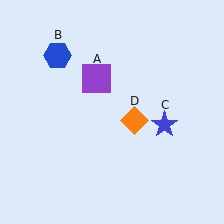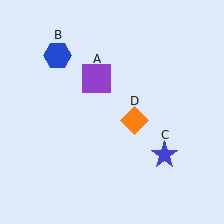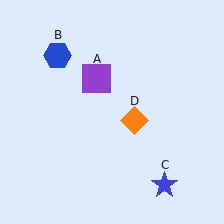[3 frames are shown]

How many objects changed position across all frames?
1 object changed position: blue star (object C).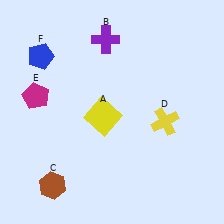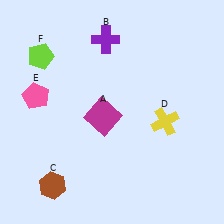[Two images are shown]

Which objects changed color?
A changed from yellow to magenta. E changed from magenta to pink. F changed from blue to lime.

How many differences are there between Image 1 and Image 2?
There are 3 differences between the two images.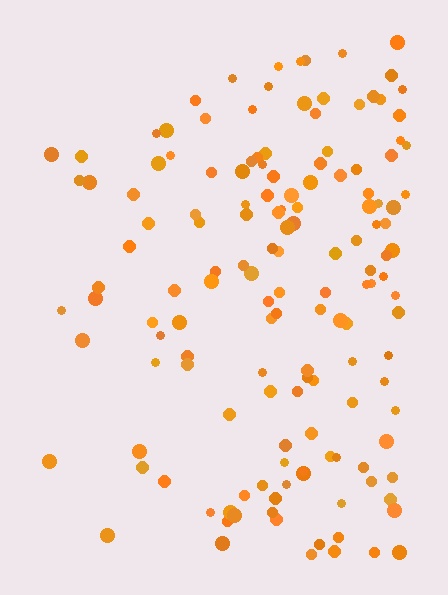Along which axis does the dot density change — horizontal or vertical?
Horizontal.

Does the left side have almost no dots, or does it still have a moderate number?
Still a moderate number, just noticeably fewer than the right.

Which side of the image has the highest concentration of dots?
The right.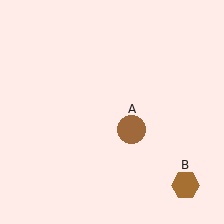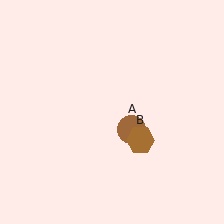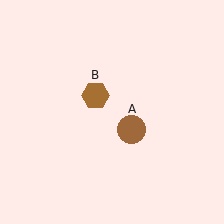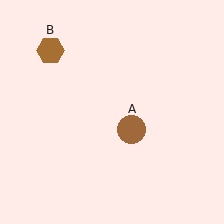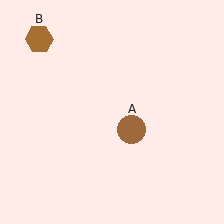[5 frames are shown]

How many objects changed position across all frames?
1 object changed position: brown hexagon (object B).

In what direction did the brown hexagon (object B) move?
The brown hexagon (object B) moved up and to the left.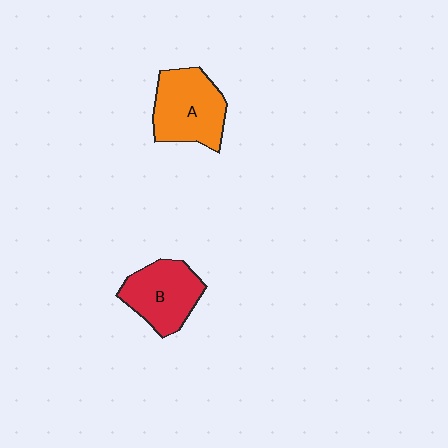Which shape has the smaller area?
Shape B (red).